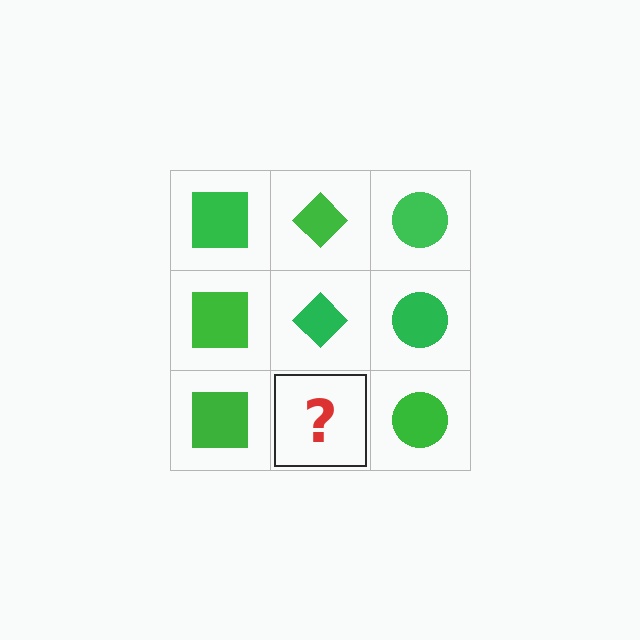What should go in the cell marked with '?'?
The missing cell should contain a green diamond.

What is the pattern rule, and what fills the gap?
The rule is that each column has a consistent shape. The gap should be filled with a green diamond.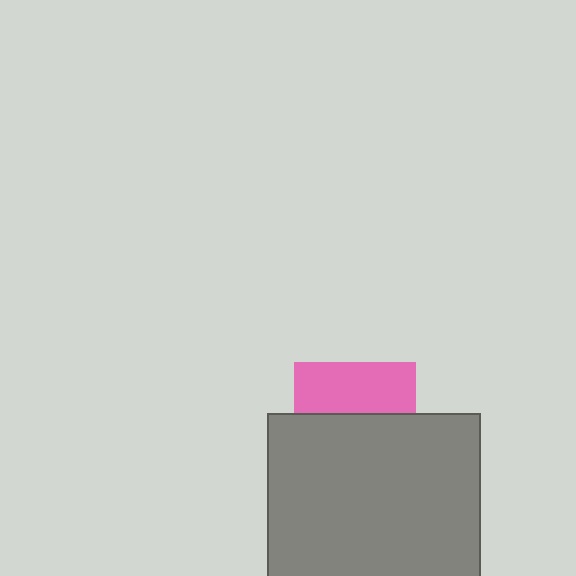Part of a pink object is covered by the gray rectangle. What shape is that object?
It is a square.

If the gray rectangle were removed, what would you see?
You would see the complete pink square.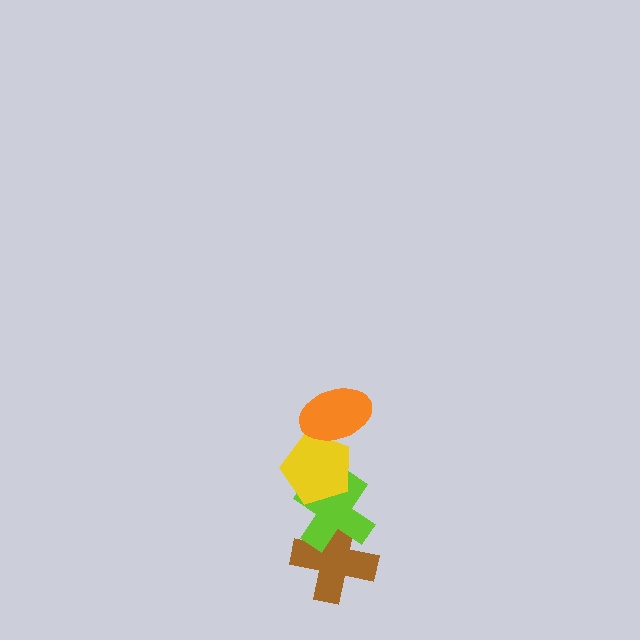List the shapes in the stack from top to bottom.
From top to bottom: the orange ellipse, the yellow pentagon, the lime cross, the brown cross.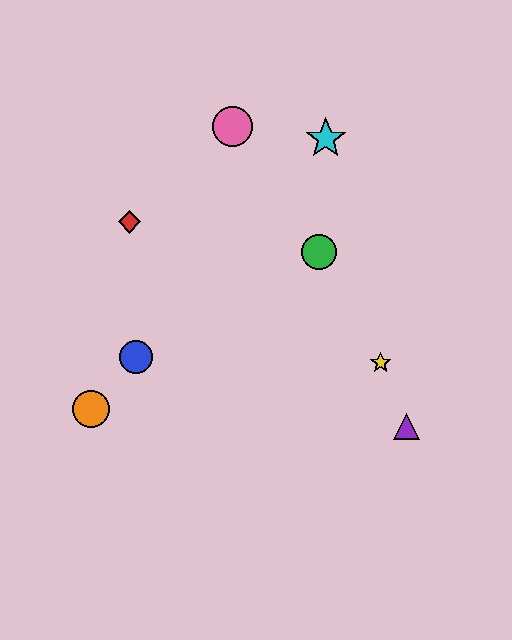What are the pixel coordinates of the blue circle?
The blue circle is at (136, 357).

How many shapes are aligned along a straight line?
3 shapes (the blue circle, the orange circle, the cyan star) are aligned along a straight line.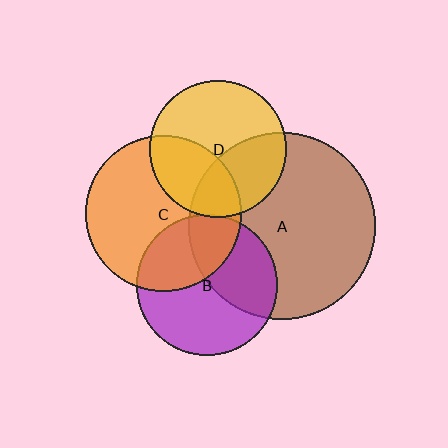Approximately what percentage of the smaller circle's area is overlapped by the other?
Approximately 5%.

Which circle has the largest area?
Circle A (brown).